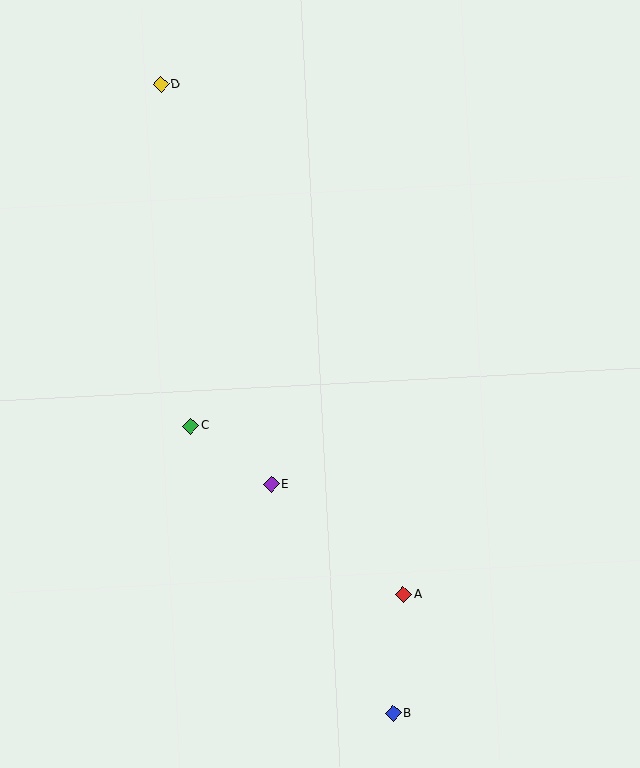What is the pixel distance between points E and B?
The distance between E and B is 259 pixels.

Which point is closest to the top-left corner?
Point D is closest to the top-left corner.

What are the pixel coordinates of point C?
Point C is at (191, 426).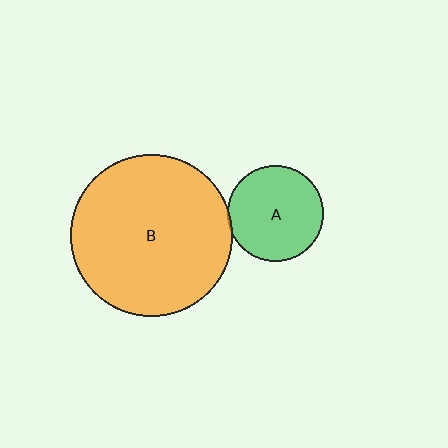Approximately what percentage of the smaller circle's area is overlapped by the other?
Approximately 5%.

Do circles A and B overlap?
Yes.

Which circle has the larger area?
Circle B (orange).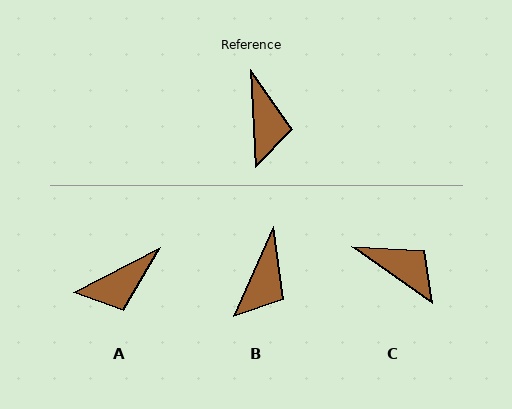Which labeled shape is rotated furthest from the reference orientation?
A, about 65 degrees away.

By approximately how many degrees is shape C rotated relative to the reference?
Approximately 53 degrees counter-clockwise.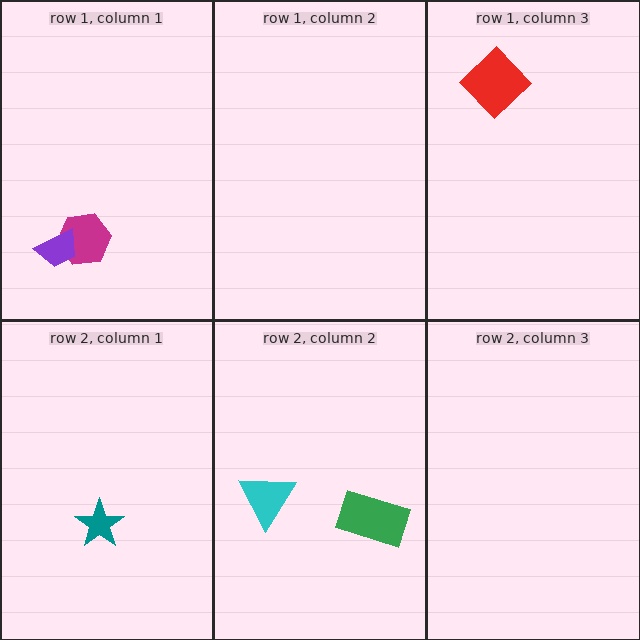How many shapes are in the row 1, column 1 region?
2.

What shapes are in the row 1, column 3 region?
The red diamond.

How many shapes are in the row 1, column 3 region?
1.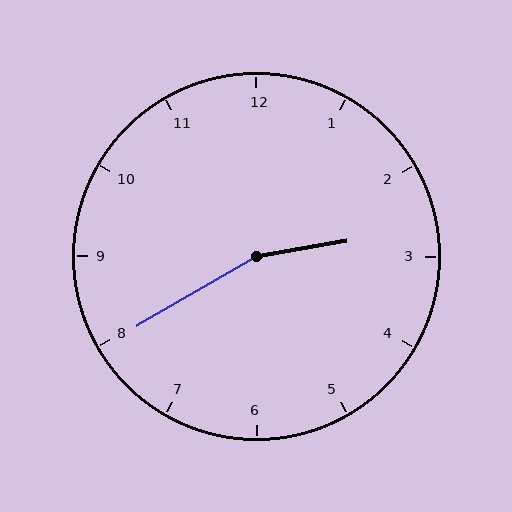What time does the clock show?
2:40.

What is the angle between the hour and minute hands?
Approximately 160 degrees.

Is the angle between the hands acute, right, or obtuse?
It is obtuse.